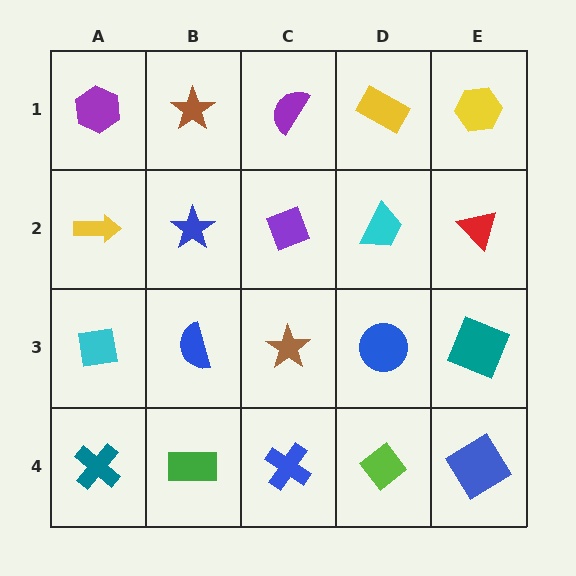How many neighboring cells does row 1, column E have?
2.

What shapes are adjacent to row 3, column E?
A red triangle (row 2, column E), a blue diamond (row 4, column E), a blue circle (row 3, column D).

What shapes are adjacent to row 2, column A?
A purple hexagon (row 1, column A), a cyan square (row 3, column A), a blue star (row 2, column B).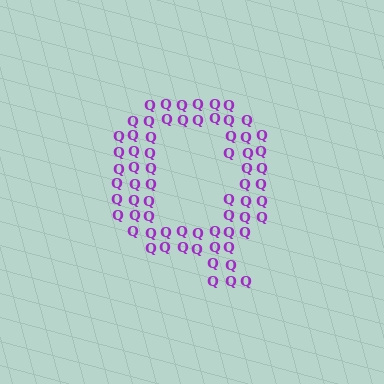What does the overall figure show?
The overall figure shows the letter Q.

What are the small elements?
The small elements are letter Q's.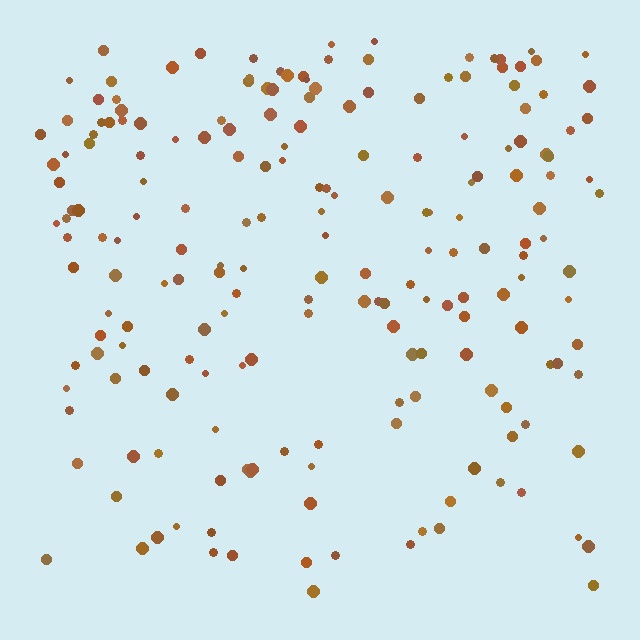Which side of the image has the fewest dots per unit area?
The bottom.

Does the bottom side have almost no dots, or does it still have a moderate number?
Still a moderate number, just noticeably fewer than the top.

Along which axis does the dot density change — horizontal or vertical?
Vertical.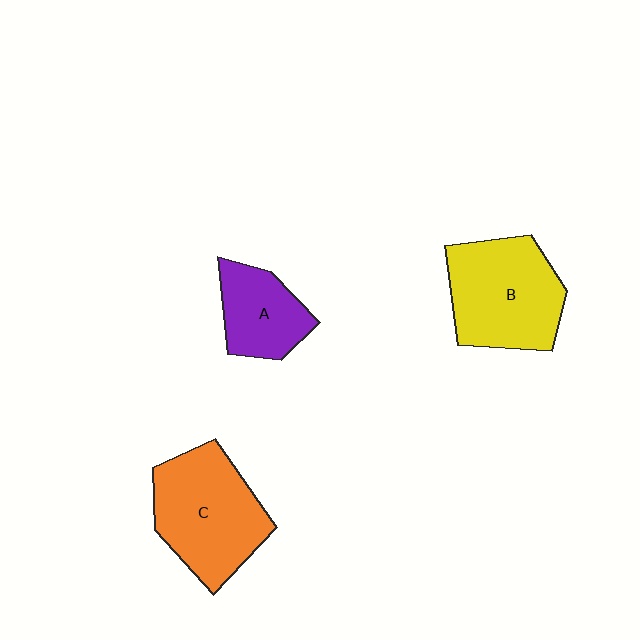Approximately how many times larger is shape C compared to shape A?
Approximately 1.7 times.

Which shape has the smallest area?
Shape A (purple).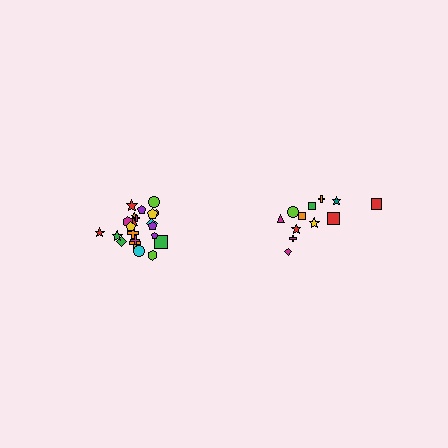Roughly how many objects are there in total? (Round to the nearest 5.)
Roughly 35 objects in total.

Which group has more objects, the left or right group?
The left group.